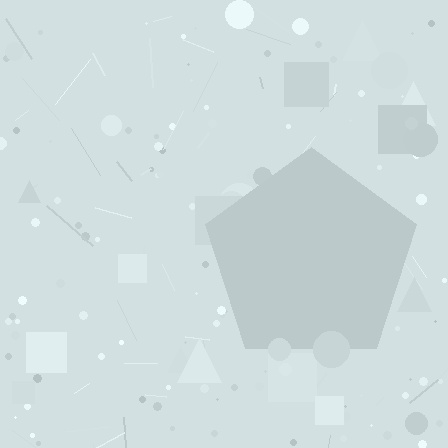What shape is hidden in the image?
A pentagon is hidden in the image.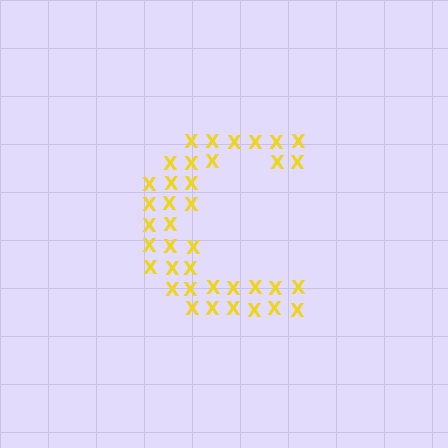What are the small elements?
The small elements are letter X's.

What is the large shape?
The large shape is the letter C.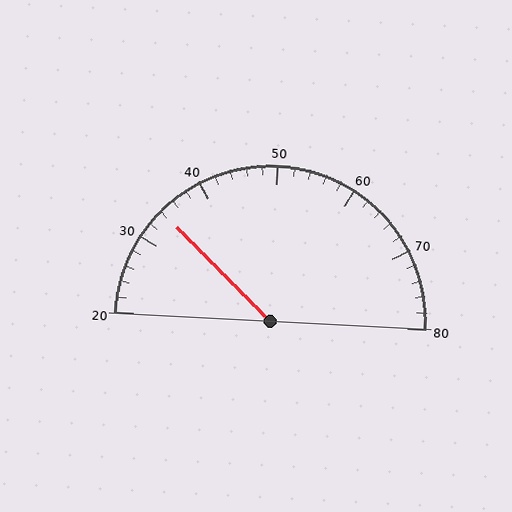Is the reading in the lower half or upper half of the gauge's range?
The reading is in the lower half of the range (20 to 80).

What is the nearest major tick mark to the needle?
The nearest major tick mark is 30.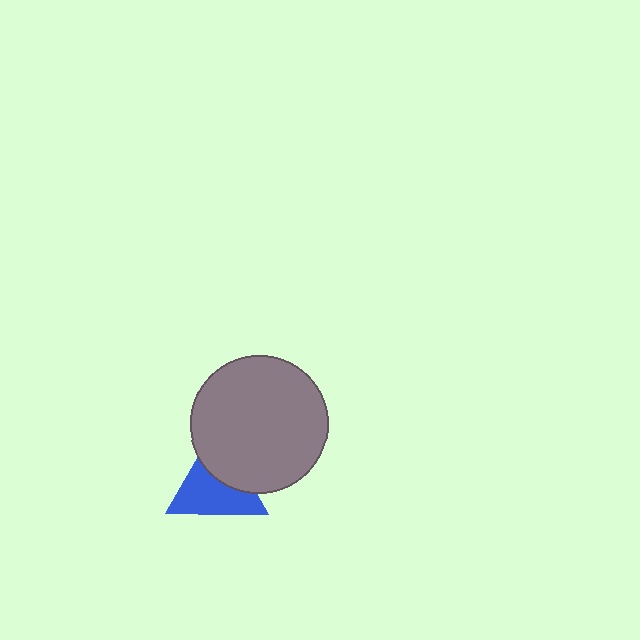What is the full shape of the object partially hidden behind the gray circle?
The partially hidden object is a blue triangle.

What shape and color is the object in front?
The object in front is a gray circle.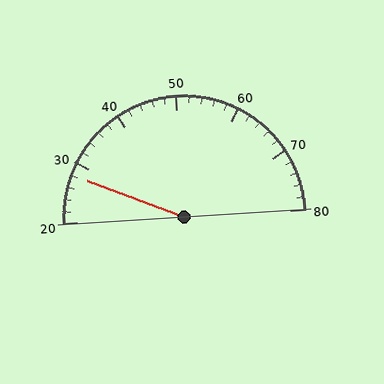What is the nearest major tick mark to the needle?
The nearest major tick mark is 30.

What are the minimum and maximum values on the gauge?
The gauge ranges from 20 to 80.